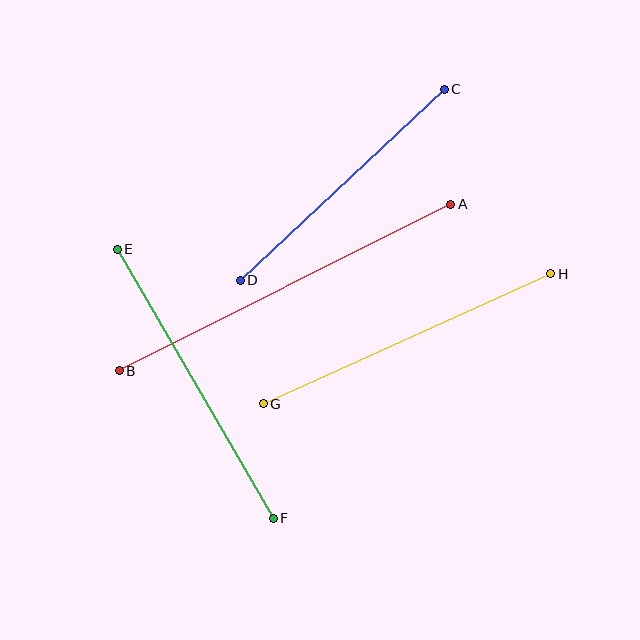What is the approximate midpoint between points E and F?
The midpoint is at approximately (195, 384) pixels.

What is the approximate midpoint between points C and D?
The midpoint is at approximately (342, 185) pixels.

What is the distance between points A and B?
The distance is approximately 371 pixels.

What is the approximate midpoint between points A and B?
The midpoint is at approximately (285, 287) pixels.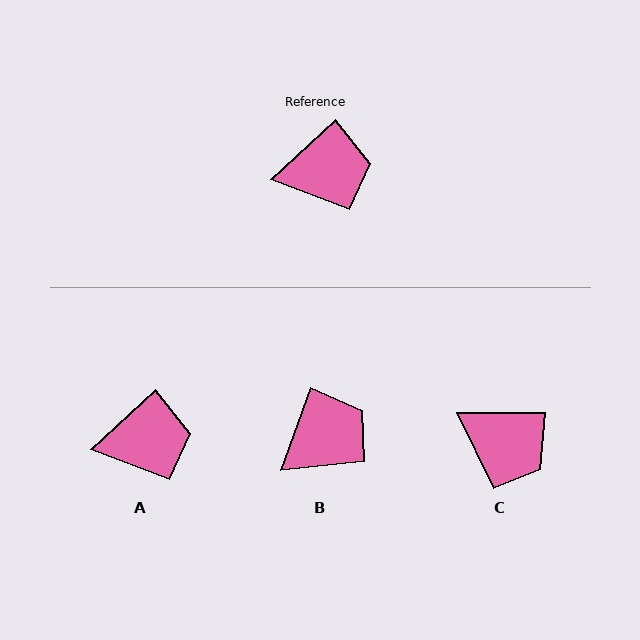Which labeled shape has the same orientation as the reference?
A.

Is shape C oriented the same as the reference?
No, it is off by about 43 degrees.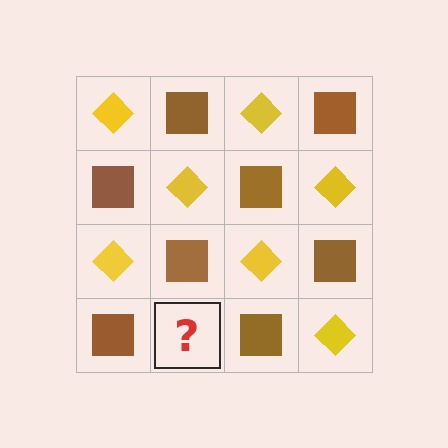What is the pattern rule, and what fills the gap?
The rule is that it alternates yellow diamond and brown square in a checkerboard pattern. The gap should be filled with a yellow diamond.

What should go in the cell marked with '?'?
The missing cell should contain a yellow diamond.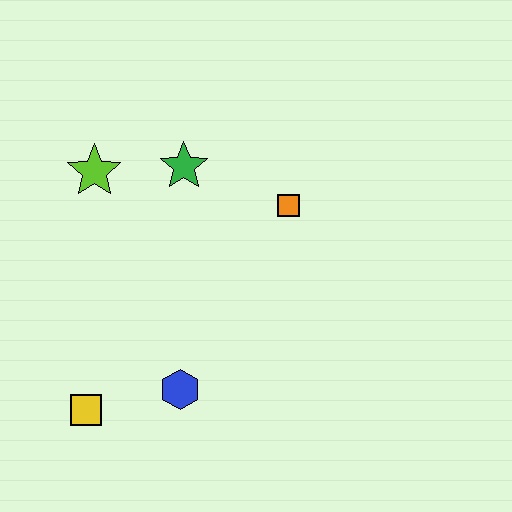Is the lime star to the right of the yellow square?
Yes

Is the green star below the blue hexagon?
No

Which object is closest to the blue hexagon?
The yellow square is closest to the blue hexagon.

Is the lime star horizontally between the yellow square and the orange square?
Yes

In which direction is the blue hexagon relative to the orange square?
The blue hexagon is below the orange square.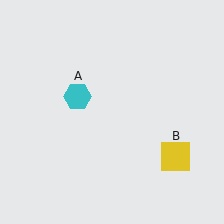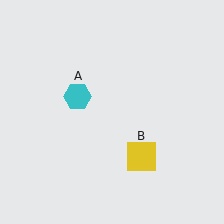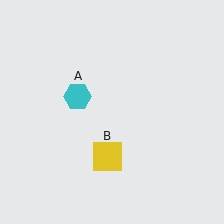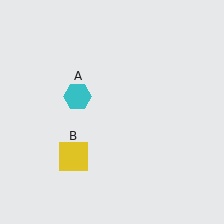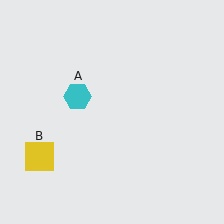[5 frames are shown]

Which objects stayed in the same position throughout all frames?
Cyan hexagon (object A) remained stationary.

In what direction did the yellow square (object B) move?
The yellow square (object B) moved left.